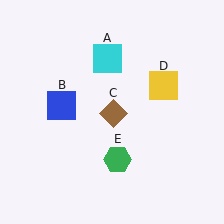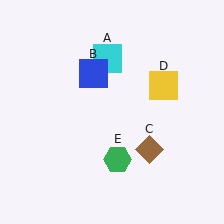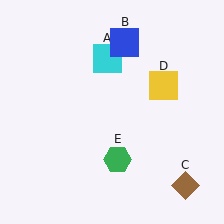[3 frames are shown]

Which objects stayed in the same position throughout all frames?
Cyan square (object A) and yellow square (object D) and green hexagon (object E) remained stationary.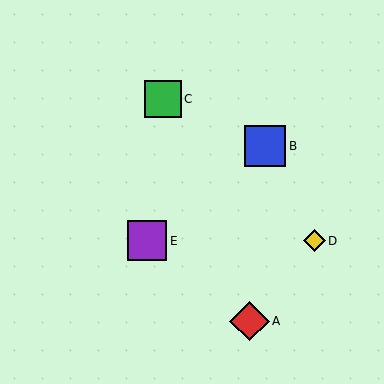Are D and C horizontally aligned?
No, D is at y≈241 and C is at y≈99.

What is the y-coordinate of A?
Object A is at y≈321.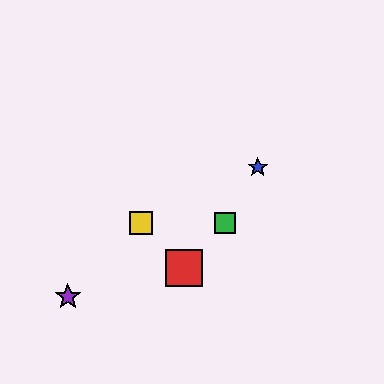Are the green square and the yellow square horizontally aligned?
Yes, both are at y≈223.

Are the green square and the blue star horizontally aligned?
No, the green square is at y≈223 and the blue star is at y≈167.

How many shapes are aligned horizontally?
2 shapes (the green square, the yellow square) are aligned horizontally.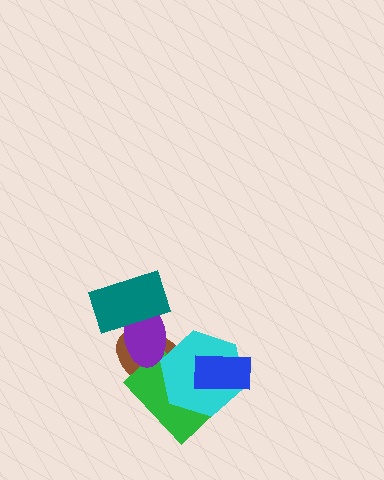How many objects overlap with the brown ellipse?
4 objects overlap with the brown ellipse.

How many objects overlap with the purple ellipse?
3 objects overlap with the purple ellipse.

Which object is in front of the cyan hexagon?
The blue rectangle is in front of the cyan hexagon.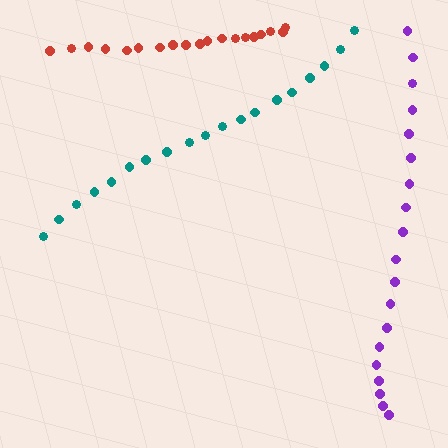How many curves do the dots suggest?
There are 3 distinct paths.